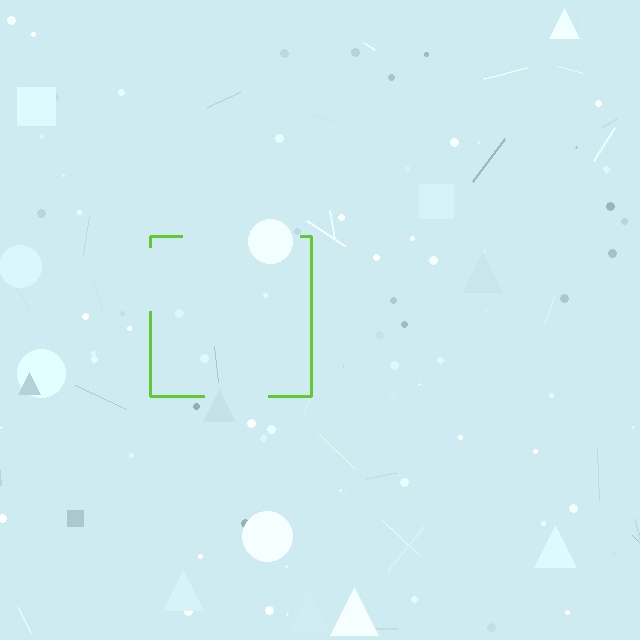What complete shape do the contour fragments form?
The contour fragments form a square.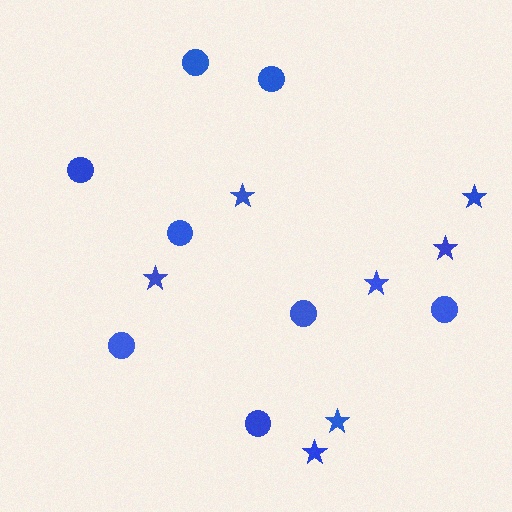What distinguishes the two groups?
There are 2 groups: one group of circles (8) and one group of stars (7).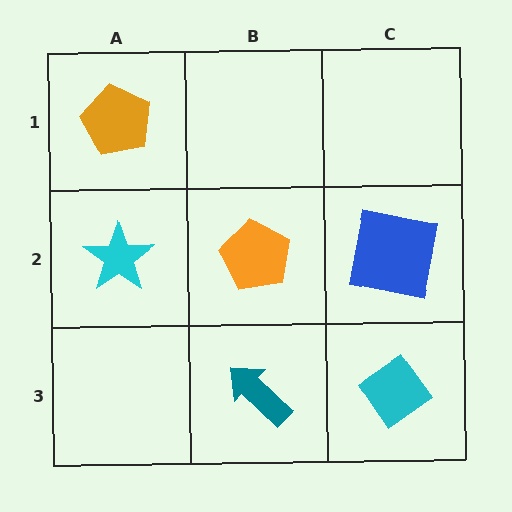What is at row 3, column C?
A cyan diamond.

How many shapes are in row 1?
1 shape.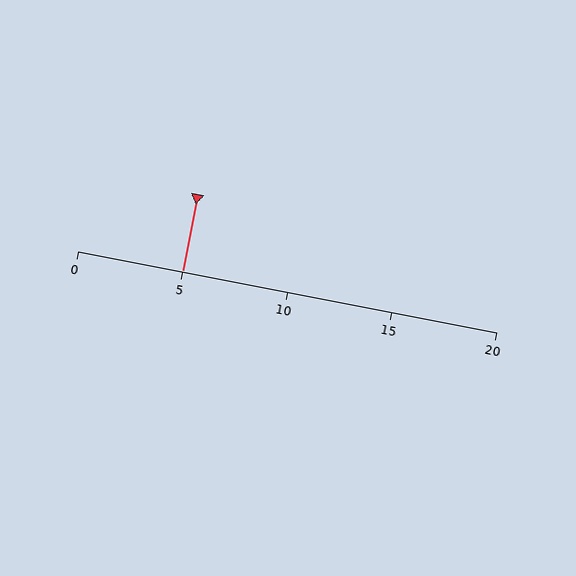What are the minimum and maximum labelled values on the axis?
The axis runs from 0 to 20.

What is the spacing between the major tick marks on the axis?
The major ticks are spaced 5 apart.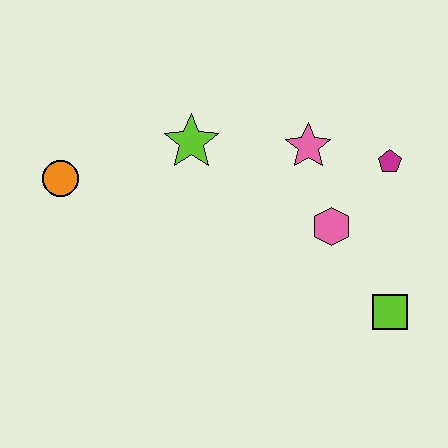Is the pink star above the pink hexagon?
Yes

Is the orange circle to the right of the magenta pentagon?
No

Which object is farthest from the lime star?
The lime square is farthest from the lime star.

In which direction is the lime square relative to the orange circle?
The lime square is to the right of the orange circle.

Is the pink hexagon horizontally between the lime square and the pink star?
Yes